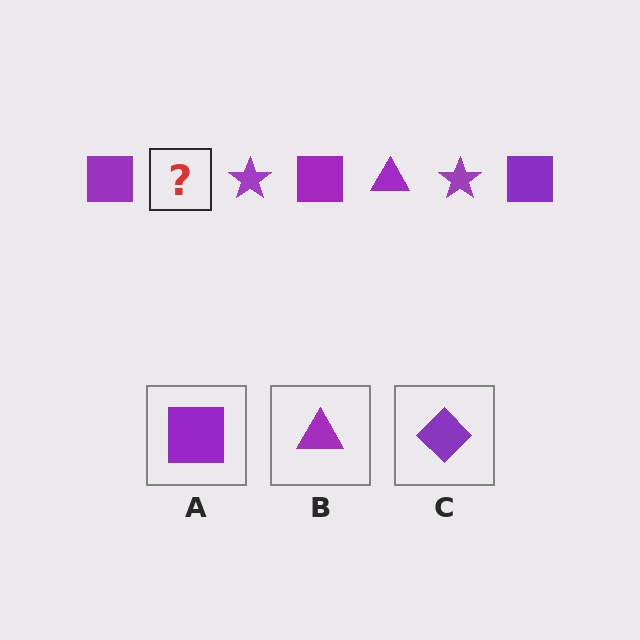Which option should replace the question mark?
Option B.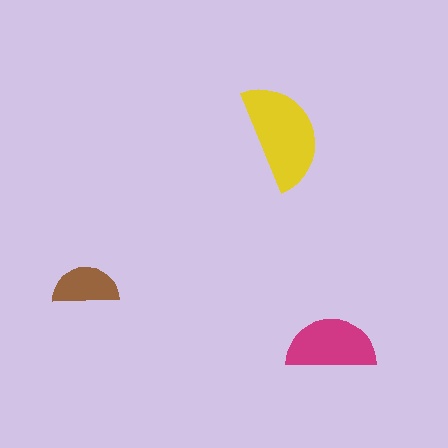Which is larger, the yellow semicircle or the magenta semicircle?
The yellow one.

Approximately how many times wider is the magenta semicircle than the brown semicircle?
About 1.5 times wider.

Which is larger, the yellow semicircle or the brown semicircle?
The yellow one.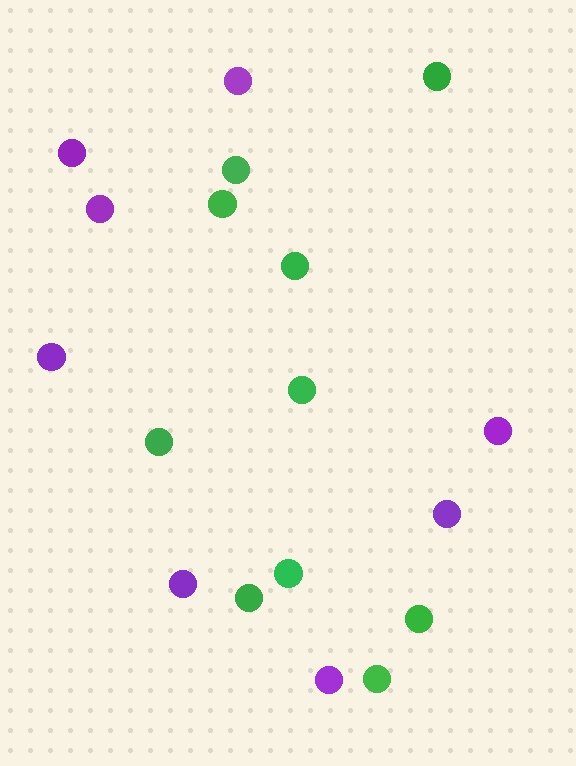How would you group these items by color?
There are 2 groups: one group of purple circles (8) and one group of green circles (10).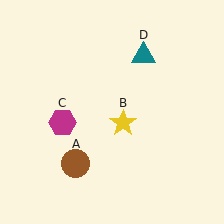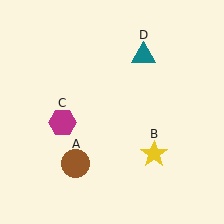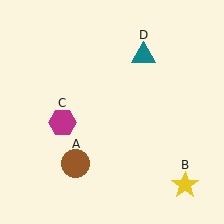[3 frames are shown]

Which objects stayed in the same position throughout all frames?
Brown circle (object A) and magenta hexagon (object C) and teal triangle (object D) remained stationary.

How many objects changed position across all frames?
1 object changed position: yellow star (object B).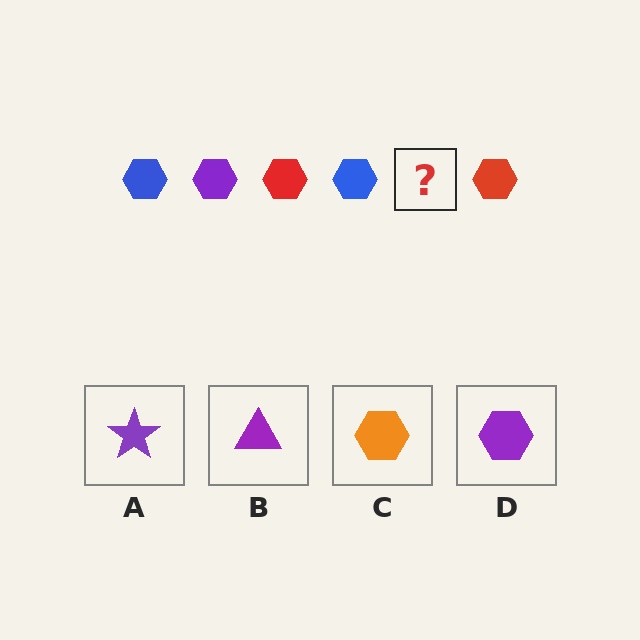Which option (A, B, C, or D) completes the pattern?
D.